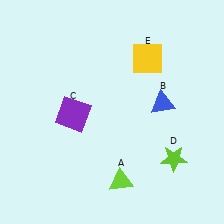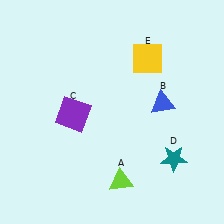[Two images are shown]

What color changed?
The star (D) changed from lime in Image 1 to teal in Image 2.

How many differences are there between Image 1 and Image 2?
There is 1 difference between the two images.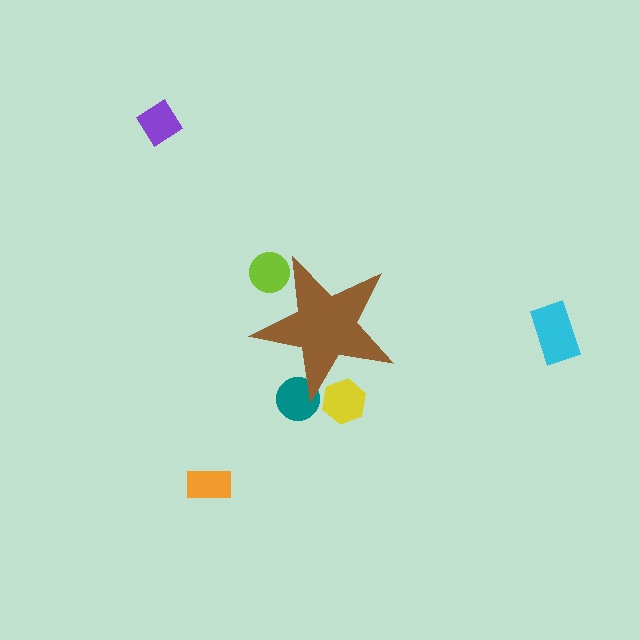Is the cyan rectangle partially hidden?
No, the cyan rectangle is fully visible.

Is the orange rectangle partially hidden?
No, the orange rectangle is fully visible.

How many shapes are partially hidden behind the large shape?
3 shapes are partially hidden.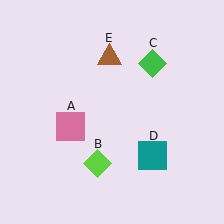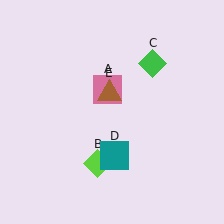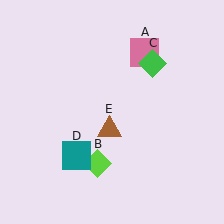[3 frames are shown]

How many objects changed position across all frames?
3 objects changed position: pink square (object A), teal square (object D), brown triangle (object E).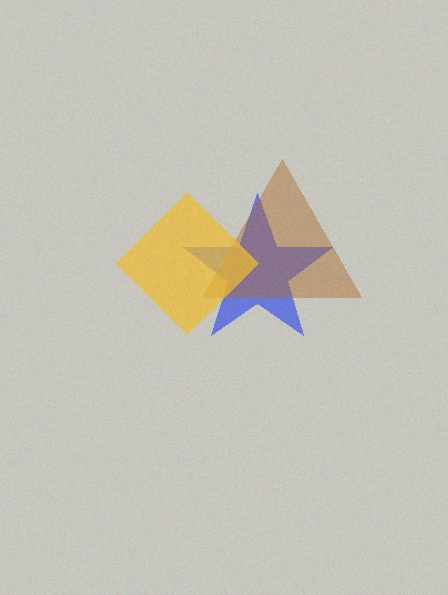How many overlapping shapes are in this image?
There are 3 overlapping shapes in the image.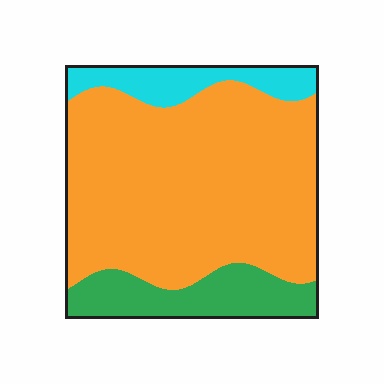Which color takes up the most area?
Orange, at roughly 70%.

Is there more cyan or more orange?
Orange.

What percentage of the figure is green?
Green covers 17% of the figure.